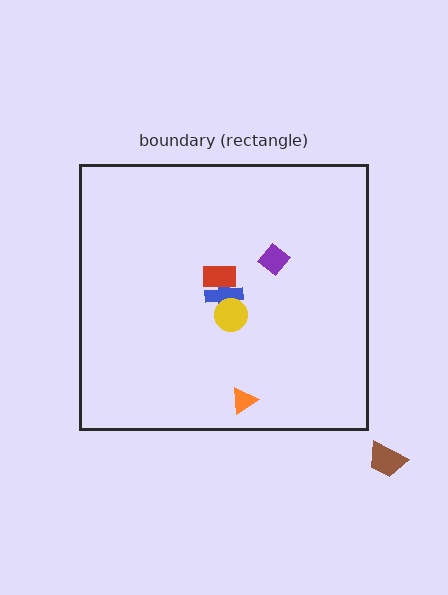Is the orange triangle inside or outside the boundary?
Inside.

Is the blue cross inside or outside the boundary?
Inside.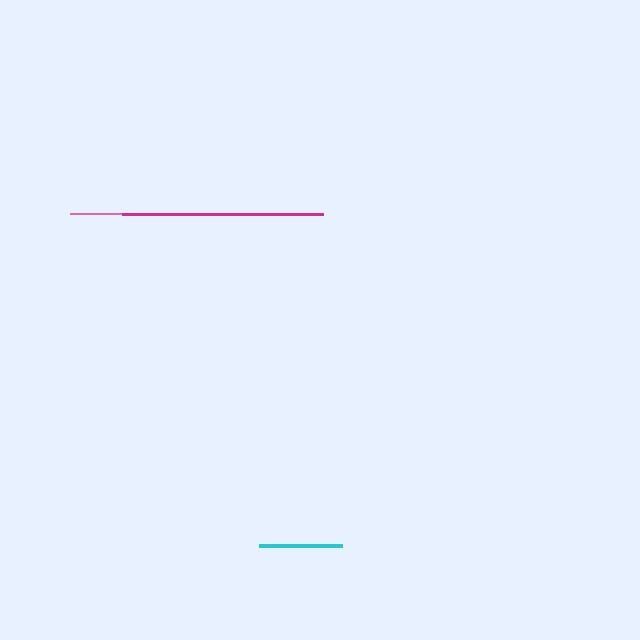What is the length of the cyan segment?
The cyan segment is approximately 83 pixels long.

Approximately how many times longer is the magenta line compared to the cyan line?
The magenta line is approximately 2.4 times the length of the cyan line.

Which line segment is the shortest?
The pink line is the shortest at approximately 66 pixels.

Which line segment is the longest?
The magenta line is the longest at approximately 201 pixels.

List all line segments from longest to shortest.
From longest to shortest: magenta, cyan, pink.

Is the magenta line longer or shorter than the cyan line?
The magenta line is longer than the cyan line.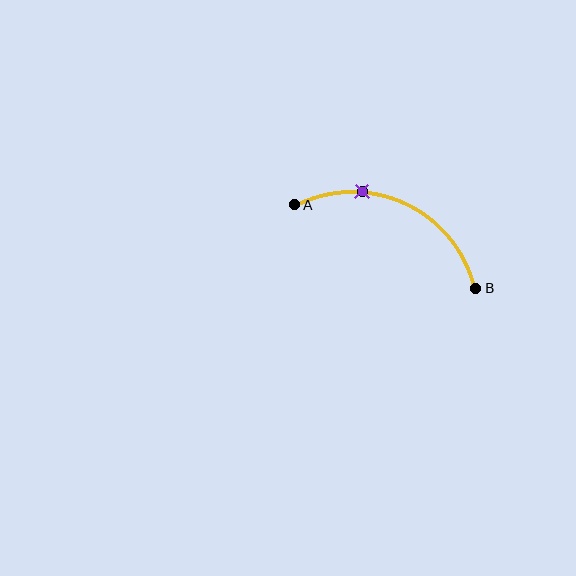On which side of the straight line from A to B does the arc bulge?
The arc bulges above the straight line connecting A and B.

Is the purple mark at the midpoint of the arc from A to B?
No. The purple mark lies on the arc but is closer to endpoint A. The arc midpoint would be at the point on the curve equidistant along the arc from both A and B.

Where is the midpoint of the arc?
The arc midpoint is the point on the curve farthest from the straight line joining A and B. It sits above that line.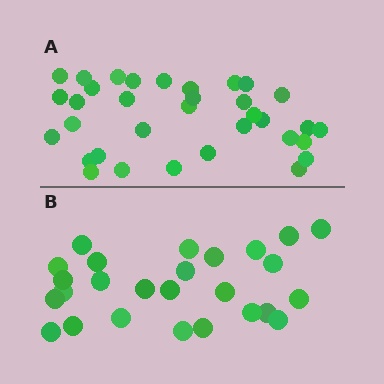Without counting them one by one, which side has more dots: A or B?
Region A (the top region) has more dots.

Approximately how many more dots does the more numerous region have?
Region A has roughly 8 or so more dots than region B.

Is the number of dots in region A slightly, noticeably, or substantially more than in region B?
Region A has noticeably more, but not dramatically so. The ratio is roughly 1.3 to 1.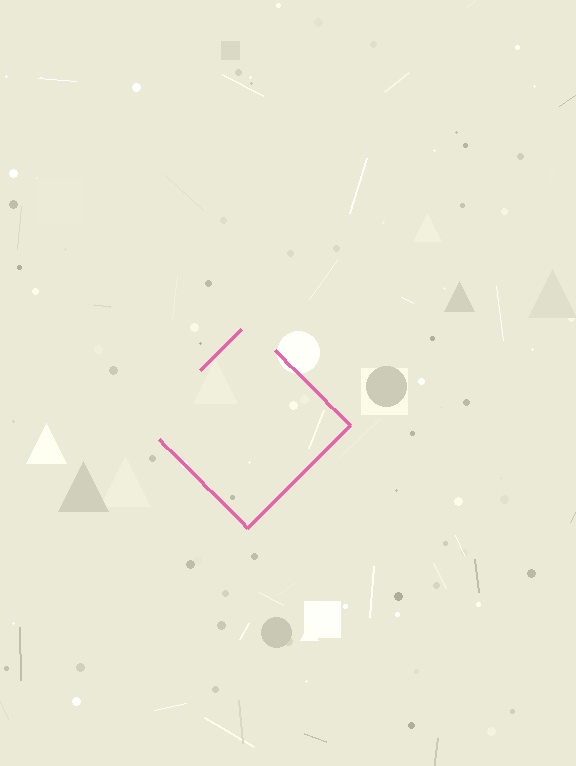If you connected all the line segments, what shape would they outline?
They would outline a diamond.